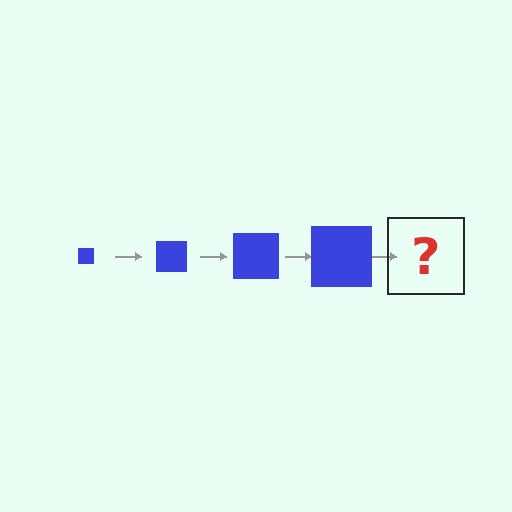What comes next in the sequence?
The next element should be a blue square, larger than the previous one.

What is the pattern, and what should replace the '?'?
The pattern is that the square gets progressively larger each step. The '?' should be a blue square, larger than the previous one.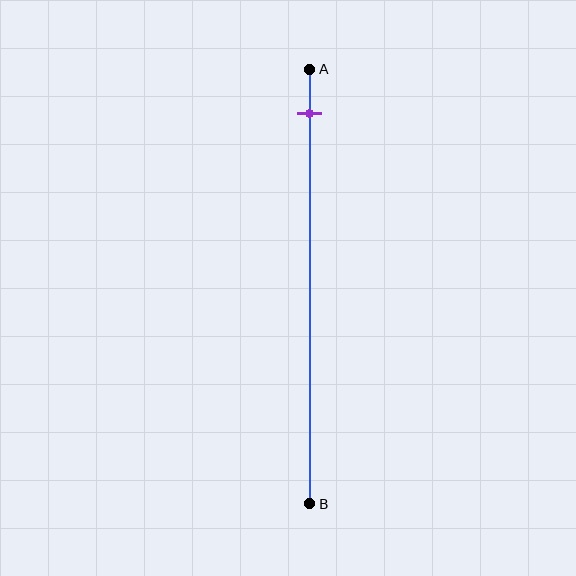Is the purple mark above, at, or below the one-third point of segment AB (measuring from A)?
The purple mark is above the one-third point of segment AB.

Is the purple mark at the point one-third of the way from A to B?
No, the mark is at about 10% from A, not at the 33% one-third point.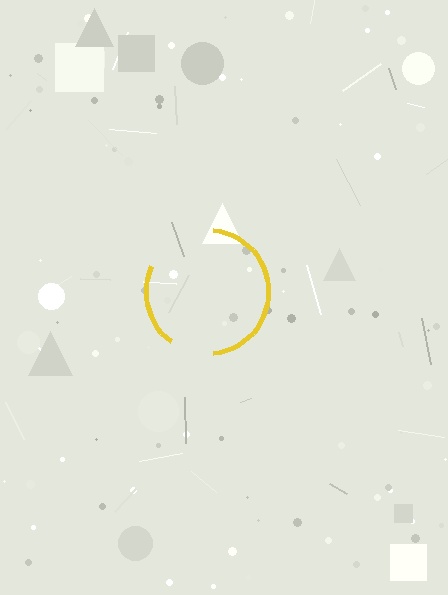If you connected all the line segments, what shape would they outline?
They would outline a circle.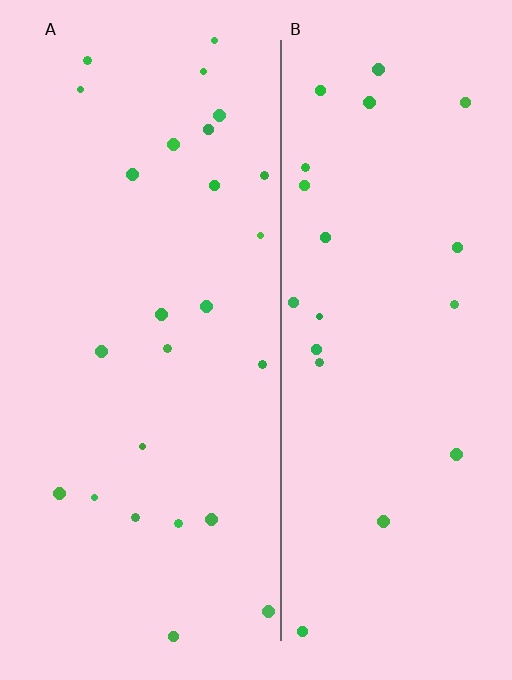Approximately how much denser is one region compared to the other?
Approximately 1.2× — region A over region B.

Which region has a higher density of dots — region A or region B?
A (the left).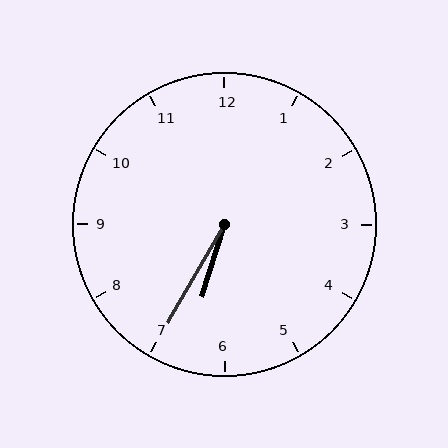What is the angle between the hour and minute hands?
Approximately 12 degrees.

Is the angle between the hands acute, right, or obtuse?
It is acute.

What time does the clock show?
6:35.